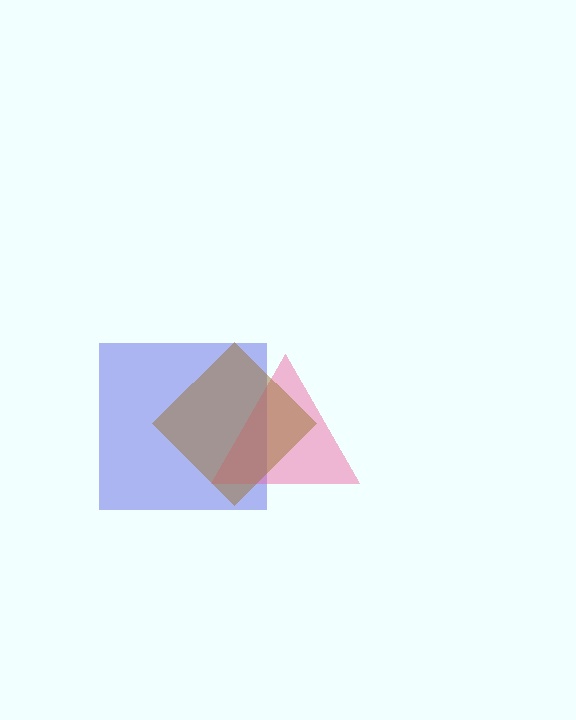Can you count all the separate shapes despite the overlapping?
Yes, there are 3 separate shapes.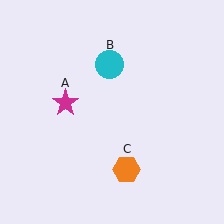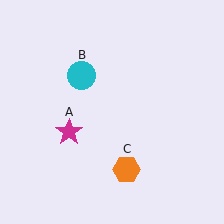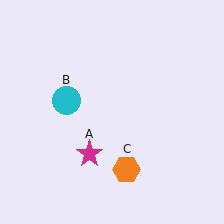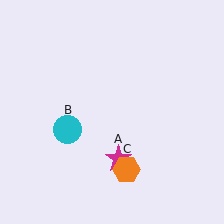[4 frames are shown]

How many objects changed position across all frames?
2 objects changed position: magenta star (object A), cyan circle (object B).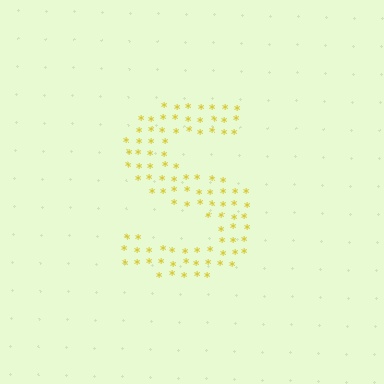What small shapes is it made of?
It is made of small asterisks.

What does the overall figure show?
The overall figure shows the letter S.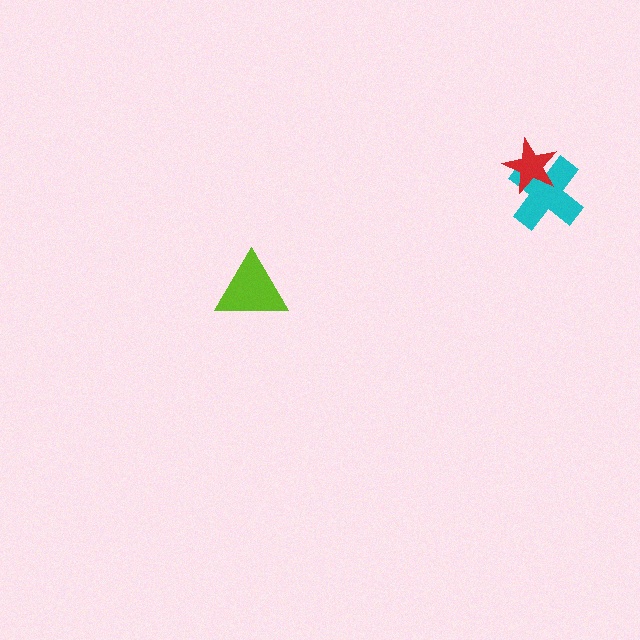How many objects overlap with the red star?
1 object overlaps with the red star.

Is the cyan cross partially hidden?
Yes, it is partially covered by another shape.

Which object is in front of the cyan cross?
The red star is in front of the cyan cross.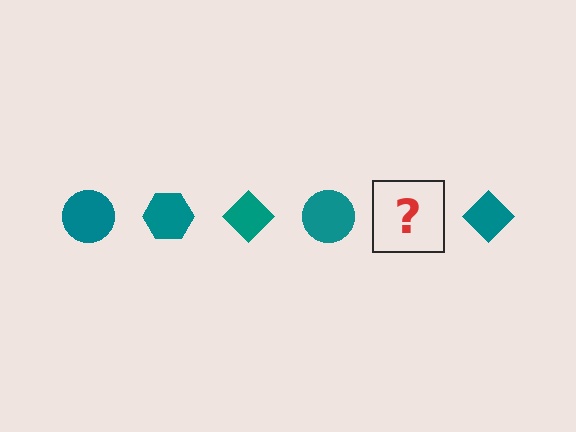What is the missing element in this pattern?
The missing element is a teal hexagon.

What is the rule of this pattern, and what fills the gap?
The rule is that the pattern cycles through circle, hexagon, diamond shapes in teal. The gap should be filled with a teal hexagon.